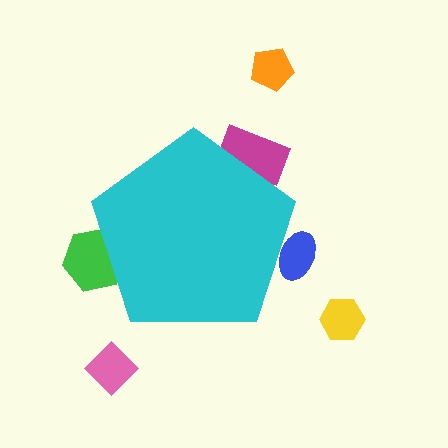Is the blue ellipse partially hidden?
Yes, the blue ellipse is partially hidden behind the cyan pentagon.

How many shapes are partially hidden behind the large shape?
3 shapes are partially hidden.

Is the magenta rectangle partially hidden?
Yes, the magenta rectangle is partially hidden behind the cyan pentagon.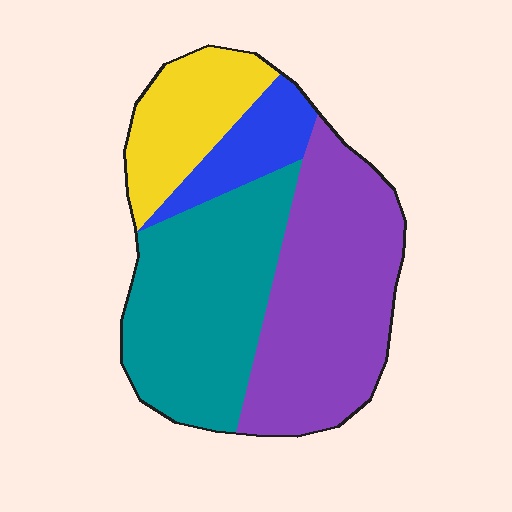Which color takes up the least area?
Blue, at roughly 10%.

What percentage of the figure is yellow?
Yellow covers about 15% of the figure.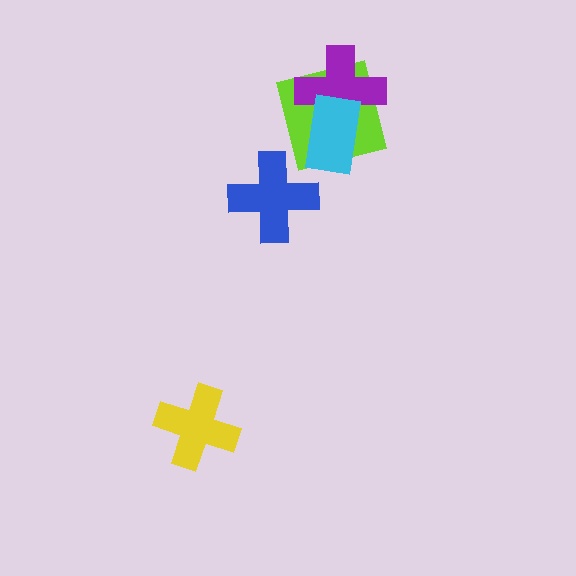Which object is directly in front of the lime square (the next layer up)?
The purple cross is directly in front of the lime square.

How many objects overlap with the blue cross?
0 objects overlap with the blue cross.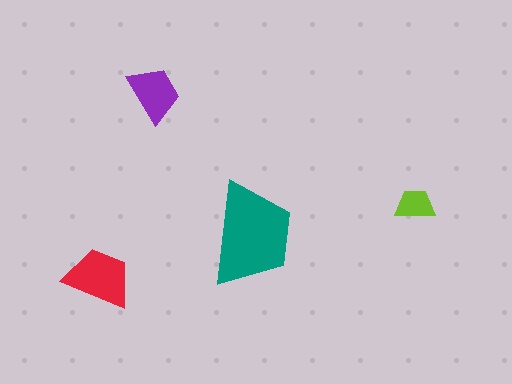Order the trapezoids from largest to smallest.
the teal one, the red one, the purple one, the lime one.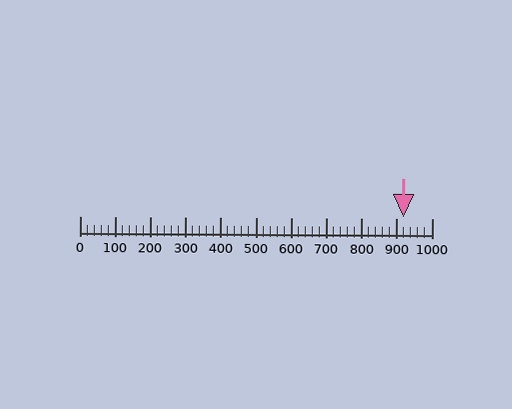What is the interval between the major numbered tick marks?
The major tick marks are spaced 100 units apart.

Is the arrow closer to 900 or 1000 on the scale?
The arrow is closer to 900.